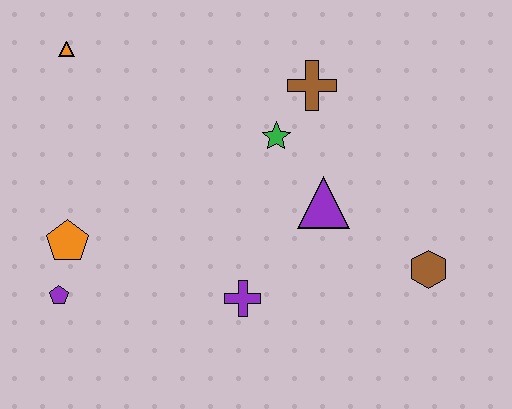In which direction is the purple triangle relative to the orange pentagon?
The purple triangle is to the right of the orange pentagon.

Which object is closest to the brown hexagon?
The purple triangle is closest to the brown hexagon.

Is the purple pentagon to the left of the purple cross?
Yes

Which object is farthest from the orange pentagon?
The brown hexagon is farthest from the orange pentagon.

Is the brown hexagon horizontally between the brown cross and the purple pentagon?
No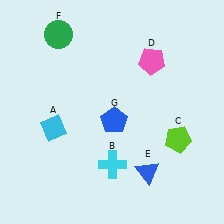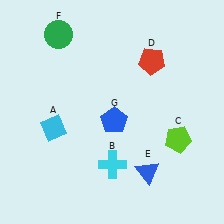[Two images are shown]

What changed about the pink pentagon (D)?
In Image 1, D is pink. In Image 2, it changed to red.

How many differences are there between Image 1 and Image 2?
There is 1 difference between the two images.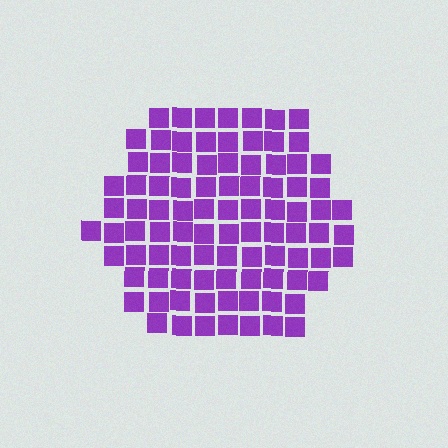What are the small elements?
The small elements are squares.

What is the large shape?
The large shape is a hexagon.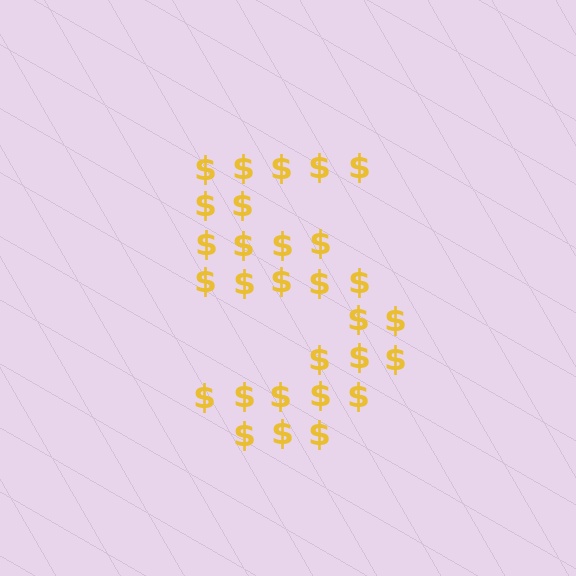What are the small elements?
The small elements are dollar signs.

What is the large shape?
The large shape is the digit 5.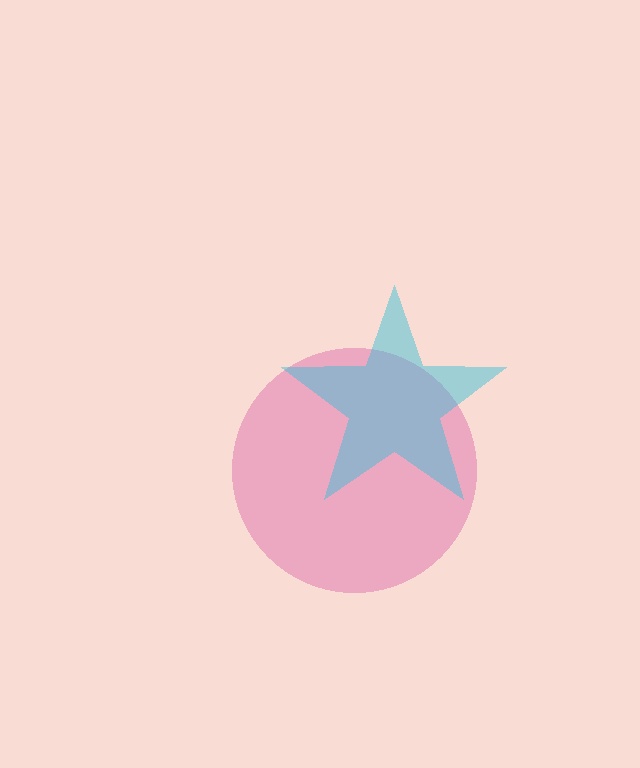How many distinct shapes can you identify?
There are 2 distinct shapes: a pink circle, a cyan star.